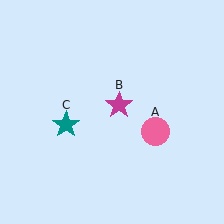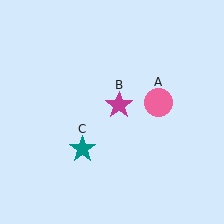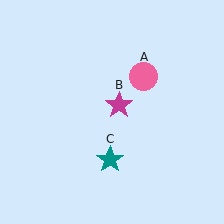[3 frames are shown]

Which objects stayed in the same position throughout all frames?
Magenta star (object B) remained stationary.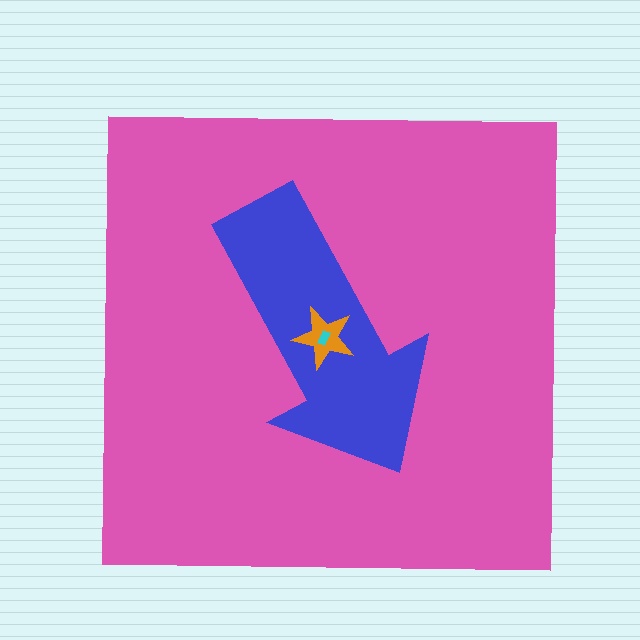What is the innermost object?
The cyan rectangle.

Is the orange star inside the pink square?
Yes.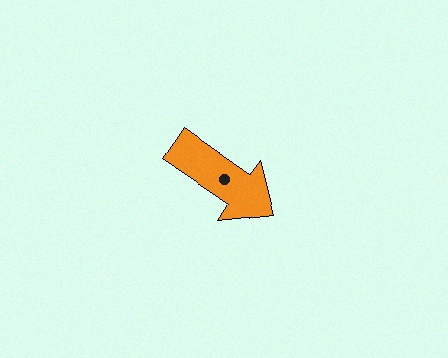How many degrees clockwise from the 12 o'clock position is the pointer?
Approximately 125 degrees.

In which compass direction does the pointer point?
Southeast.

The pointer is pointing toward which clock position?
Roughly 4 o'clock.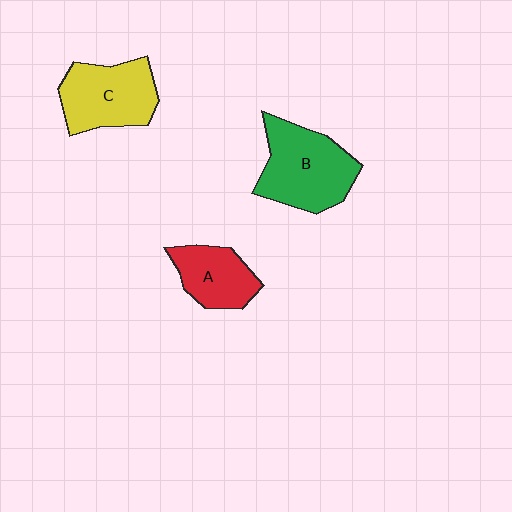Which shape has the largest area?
Shape B (green).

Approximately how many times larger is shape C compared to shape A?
Approximately 1.4 times.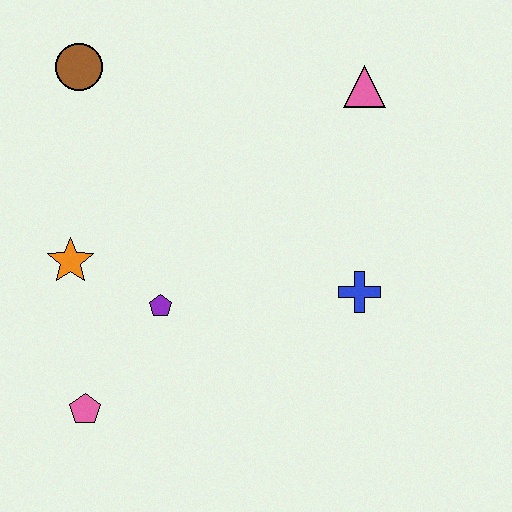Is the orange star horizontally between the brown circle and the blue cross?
No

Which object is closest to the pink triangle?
The blue cross is closest to the pink triangle.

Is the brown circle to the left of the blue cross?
Yes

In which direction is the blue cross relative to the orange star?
The blue cross is to the right of the orange star.